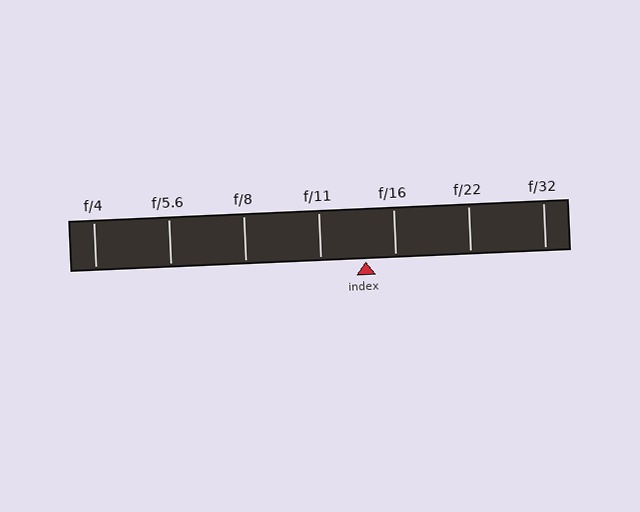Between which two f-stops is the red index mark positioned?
The index mark is between f/11 and f/16.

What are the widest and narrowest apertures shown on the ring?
The widest aperture shown is f/4 and the narrowest is f/32.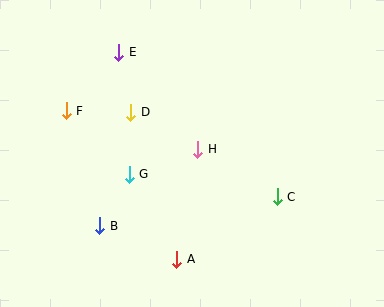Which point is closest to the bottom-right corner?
Point C is closest to the bottom-right corner.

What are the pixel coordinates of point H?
Point H is at (198, 149).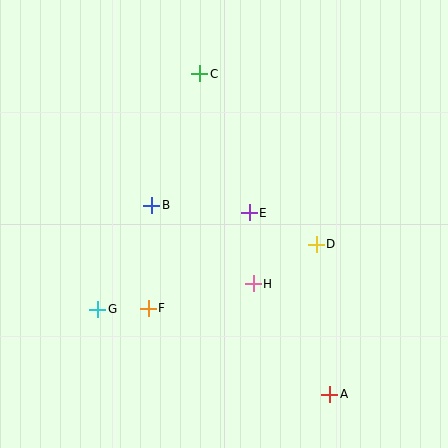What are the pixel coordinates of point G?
Point G is at (98, 309).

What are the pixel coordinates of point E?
Point E is at (249, 213).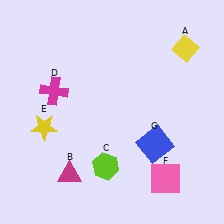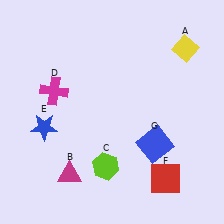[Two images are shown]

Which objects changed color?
E changed from yellow to blue. F changed from pink to red.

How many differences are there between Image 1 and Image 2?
There are 2 differences between the two images.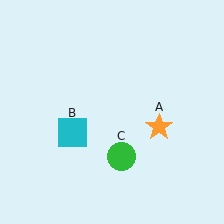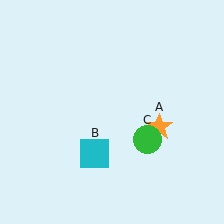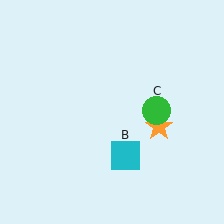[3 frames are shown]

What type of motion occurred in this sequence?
The cyan square (object B), green circle (object C) rotated counterclockwise around the center of the scene.